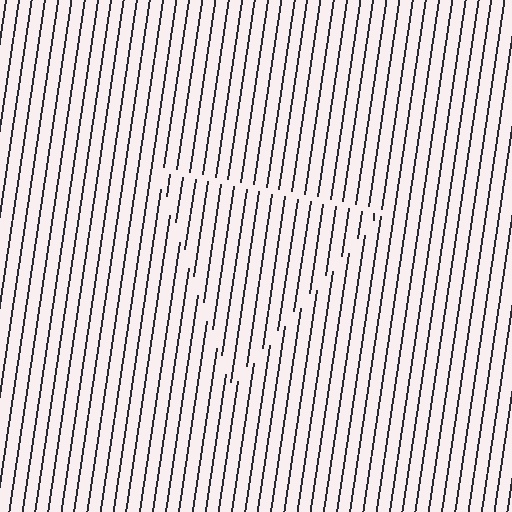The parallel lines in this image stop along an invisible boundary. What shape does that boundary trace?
An illusory triangle. The interior of the shape contains the same grating, shifted by half a period — the contour is defined by the phase discontinuity where line-ends from the inner and outer gratings abut.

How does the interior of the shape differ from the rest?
The interior of the shape contains the same grating, shifted by half a period — the contour is defined by the phase discontinuity where line-ends from the inner and outer gratings abut.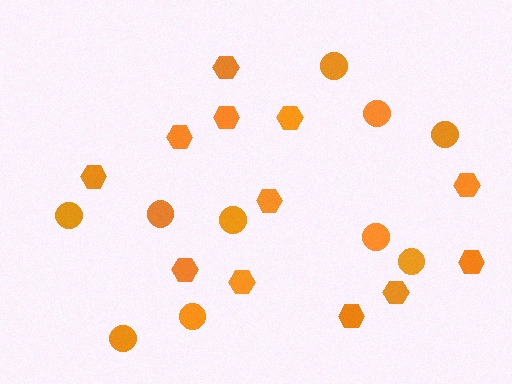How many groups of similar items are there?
There are 2 groups: one group of circles (10) and one group of hexagons (12).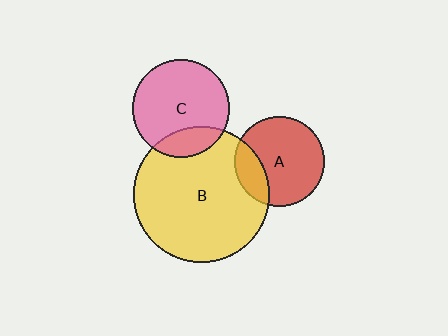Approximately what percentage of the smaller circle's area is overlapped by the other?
Approximately 20%.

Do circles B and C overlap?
Yes.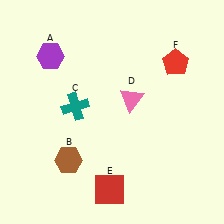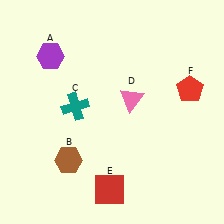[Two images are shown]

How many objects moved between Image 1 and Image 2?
1 object moved between the two images.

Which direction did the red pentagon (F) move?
The red pentagon (F) moved down.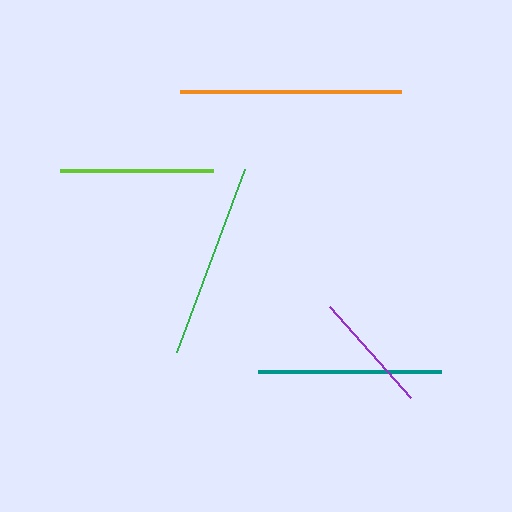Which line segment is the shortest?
The purple line is the shortest at approximately 123 pixels.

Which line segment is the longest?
The orange line is the longest at approximately 221 pixels.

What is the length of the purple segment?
The purple segment is approximately 123 pixels long.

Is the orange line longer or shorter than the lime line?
The orange line is longer than the lime line.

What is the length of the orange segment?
The orange segment is approximately 221 pixels long.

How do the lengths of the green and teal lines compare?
The green and teal lines are approximately the same length.